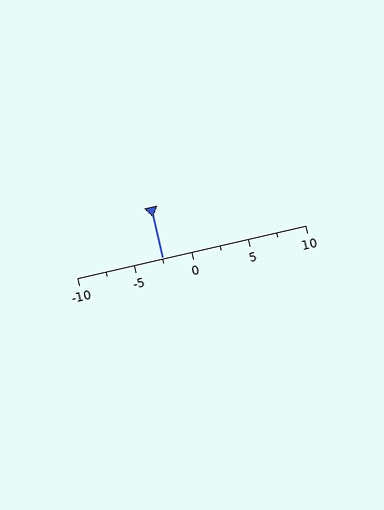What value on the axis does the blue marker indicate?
The marker indicates approximately -2.5.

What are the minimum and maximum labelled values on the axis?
The axis runs from -10 to 10.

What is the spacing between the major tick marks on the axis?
The major ticks are spaced 5 apart.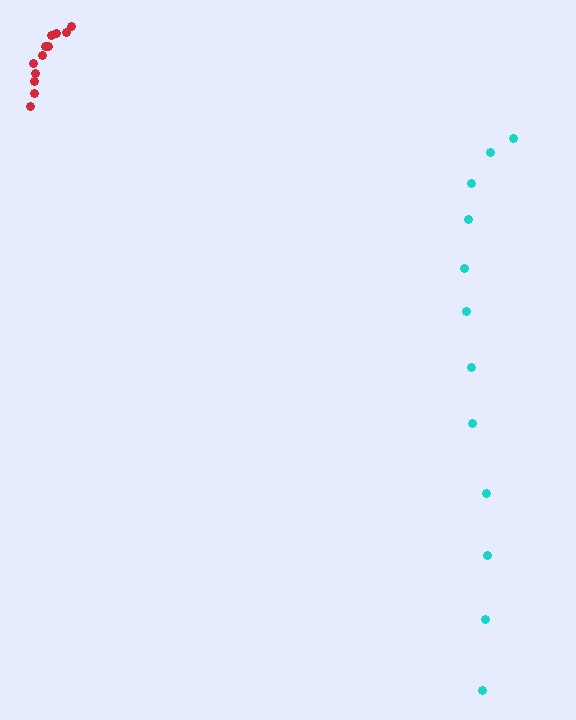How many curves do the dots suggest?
There are 2 distinct paths.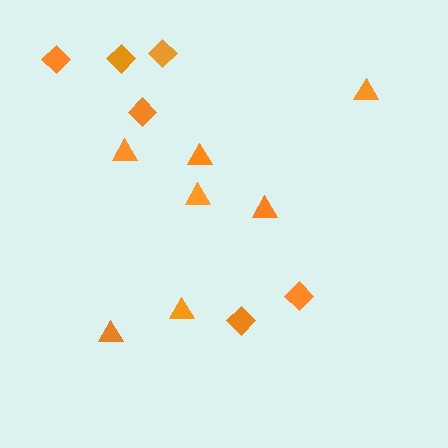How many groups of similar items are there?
There are 2 groups: one group of diamonds (6) and one group of triangles (7).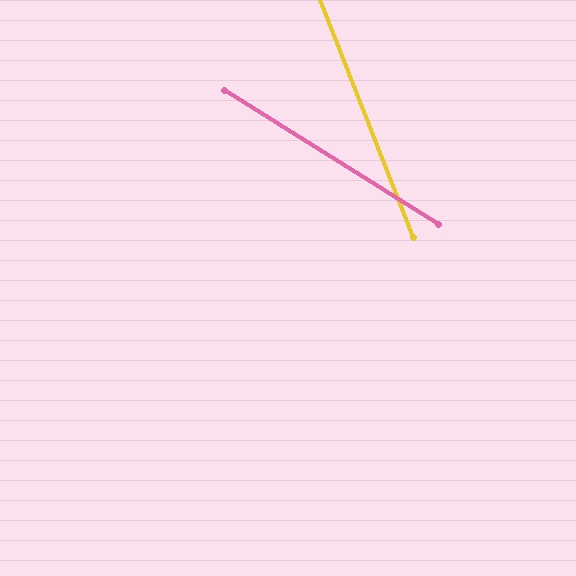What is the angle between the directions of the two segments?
Approximately 37 degrees.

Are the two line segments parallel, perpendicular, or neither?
Neither parallel nor perpendicular — they differ by about 37°.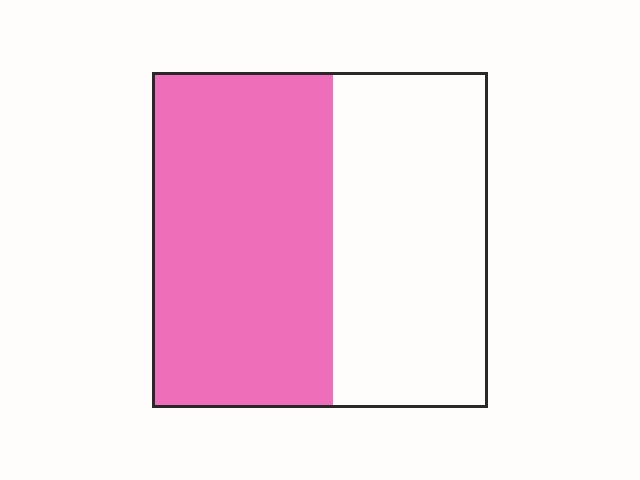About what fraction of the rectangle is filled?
About one half (1/2).